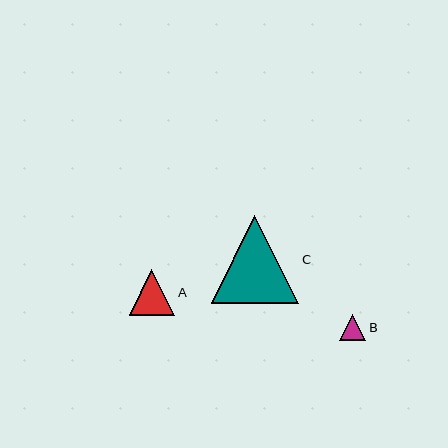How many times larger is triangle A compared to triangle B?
Triangle A is approximately 1.8 times the size of triangle B.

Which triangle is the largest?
Triangle C is the largest with a size of approximately 88 pixels.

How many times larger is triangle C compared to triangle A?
Triangle C is approximately 1.9 times the size of triangle A.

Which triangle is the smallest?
Triangle B is the smallest with a size of approximately 26 pixels.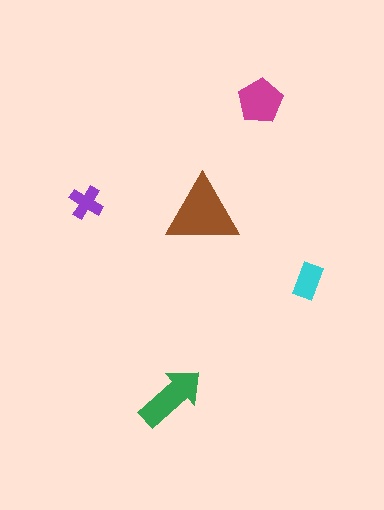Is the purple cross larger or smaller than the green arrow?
Smaller.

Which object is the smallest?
The purple cross.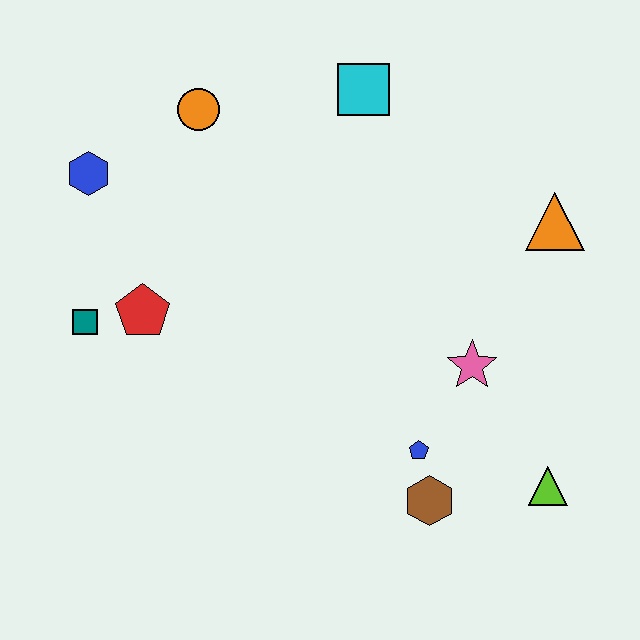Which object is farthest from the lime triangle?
The blue hexagon is farthest from the lime triangle.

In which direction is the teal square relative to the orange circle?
The teal square is below the orange circle.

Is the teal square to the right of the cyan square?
No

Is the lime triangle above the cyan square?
No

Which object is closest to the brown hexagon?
The blue pentagon is closest to the brown hexagon.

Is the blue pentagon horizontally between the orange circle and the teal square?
No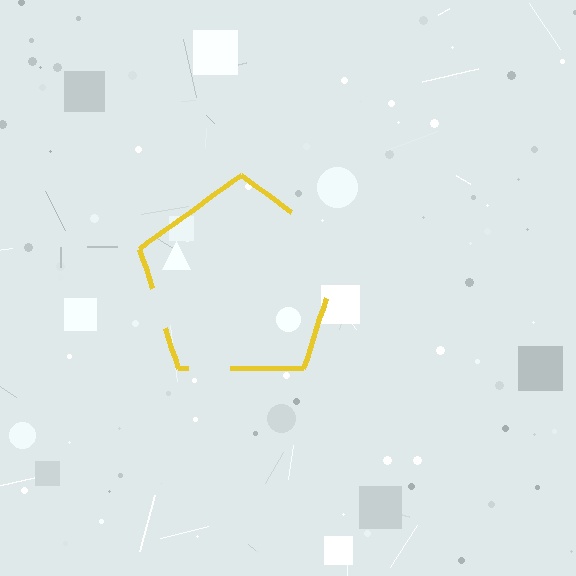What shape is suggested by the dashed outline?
The dashed outline suggests a pentagon.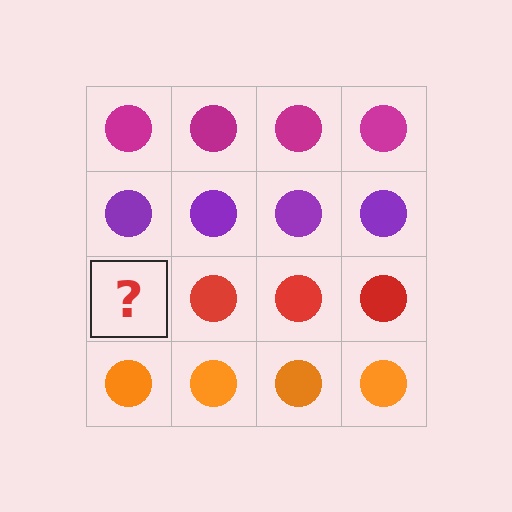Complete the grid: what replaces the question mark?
The question mark should be replaced with a red circle.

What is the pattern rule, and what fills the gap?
The rule is that each row has a consistent color. The gap should be filled with a red circle.